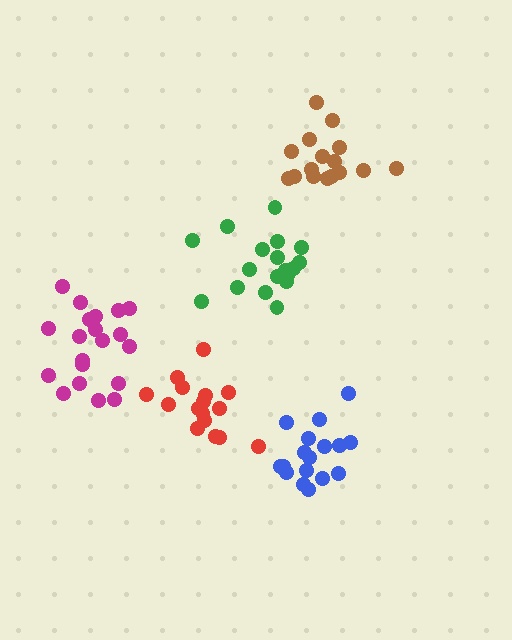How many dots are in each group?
Group 1: 17 dots, Group 2: 16 dots, Group 3: 17 dots, Group 4: 18 dots, Group 5: 20 dots (88 total).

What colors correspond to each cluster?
The clusters are colored: blue, brown, red, green, magenta.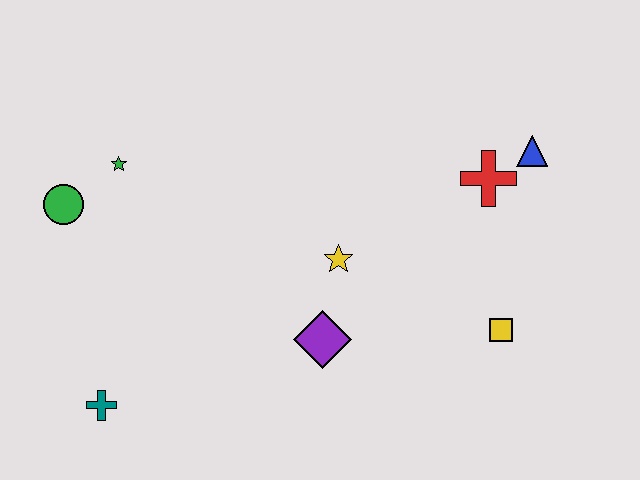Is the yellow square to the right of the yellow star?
Yes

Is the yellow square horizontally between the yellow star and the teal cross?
No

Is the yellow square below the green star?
Yes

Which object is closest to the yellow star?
The purple diamond is closest to the yellow star.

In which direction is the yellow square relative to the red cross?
The yellow square is below the red cross.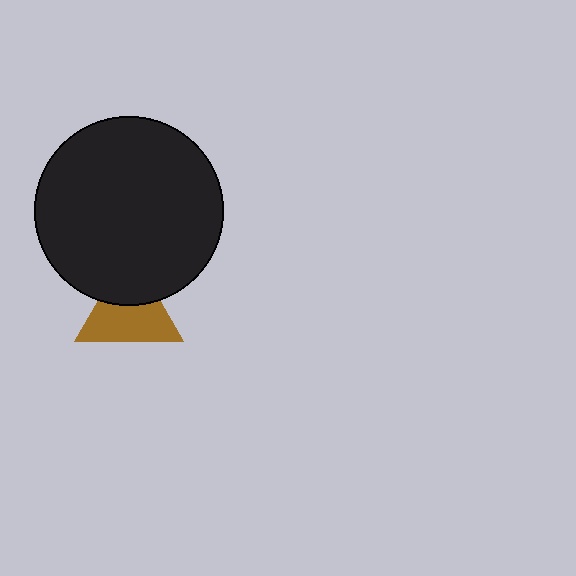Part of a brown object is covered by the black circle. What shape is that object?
It is a triangle.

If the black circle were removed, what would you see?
You would see the complete brown triangle.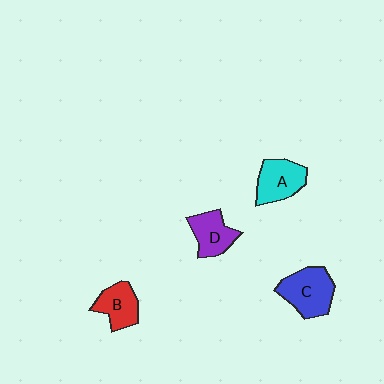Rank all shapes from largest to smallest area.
From largest to smallest: C (blue), A (cyan), D (purple), B (red).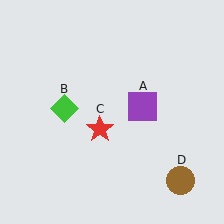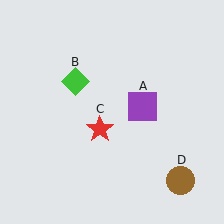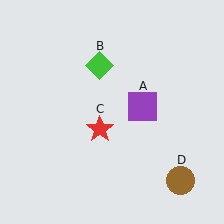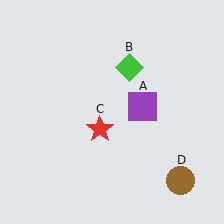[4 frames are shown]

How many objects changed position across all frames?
1 object changed position: green diamond (object B).